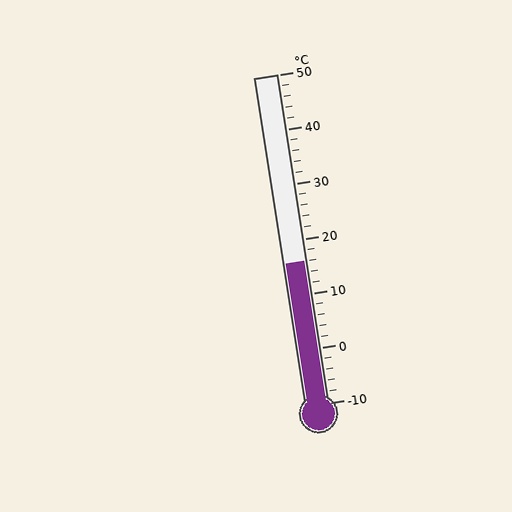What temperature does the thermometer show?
The thermometer shows approximately 16°C.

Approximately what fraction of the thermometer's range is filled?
The thermometer is filled to approximately 45% of its range.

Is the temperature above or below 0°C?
The temperature is above 0°C.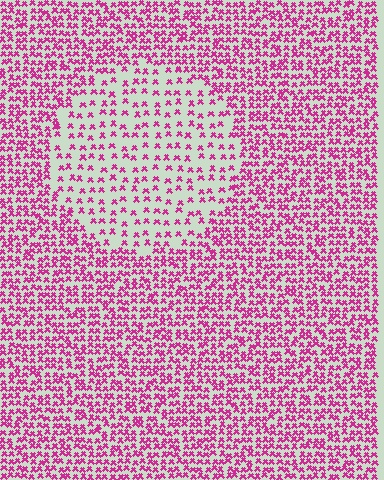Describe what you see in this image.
The image contains small magenta elements arranged at two different densities. A circle-shaped region is visible where the elements are less densely packed than the surrounding area.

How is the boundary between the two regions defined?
The boundary is defined by a change in element density (approximately 2.2x ratio). All elements are the same color, size, and shape.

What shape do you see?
I see a circle.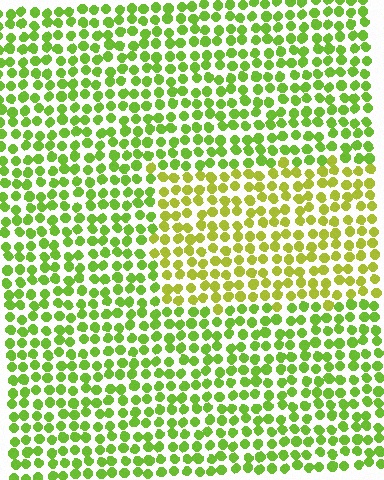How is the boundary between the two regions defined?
The boundary is defined purely by a slight shift in hue (about 27 degrees). Spacing, size, and orientation are identical on both sides.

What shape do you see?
I see a rectangle.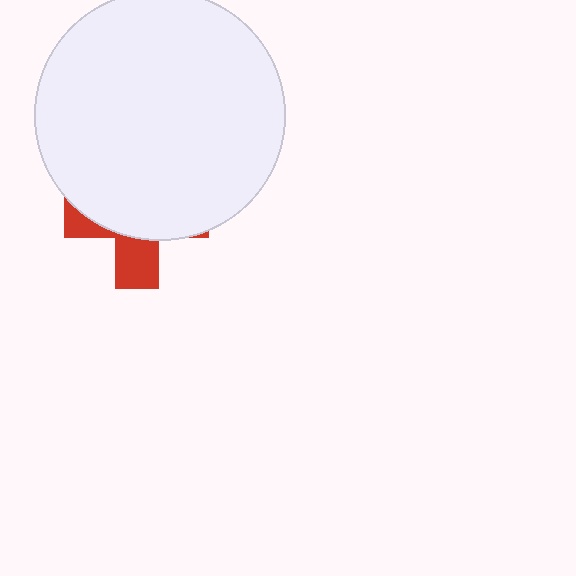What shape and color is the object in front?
The object in front is a white circle.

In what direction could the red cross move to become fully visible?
The red cross could move down. That would shift it out from behind the white circle entirely.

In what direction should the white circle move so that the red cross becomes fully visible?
The white circle should move up. That is the shortest direction to clear the overlap and leave the red cross fully visible.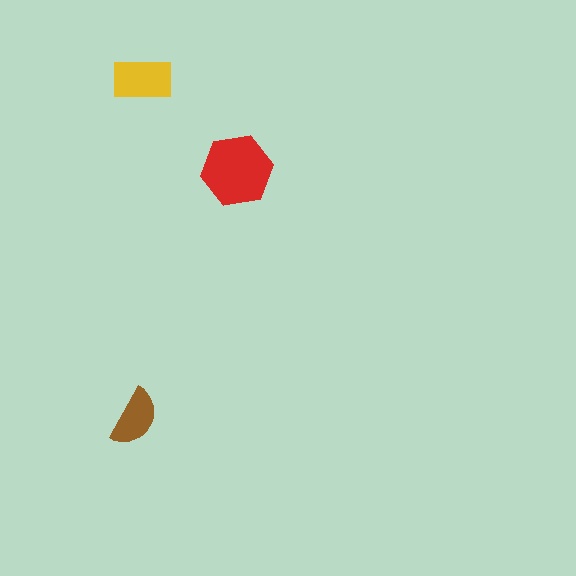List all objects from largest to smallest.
The red hexagon, the yellow rectangle, the brown semicircle.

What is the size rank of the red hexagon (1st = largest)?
1st.